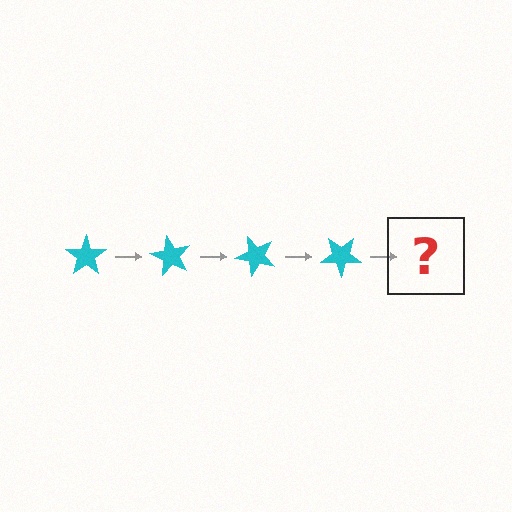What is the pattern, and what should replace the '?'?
The pattern is that the star rotates 60 degrees each step. The '?' should be a cyan star rotated 240 degrees.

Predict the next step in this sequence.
The next step is a cyan star rotated 240 degrees.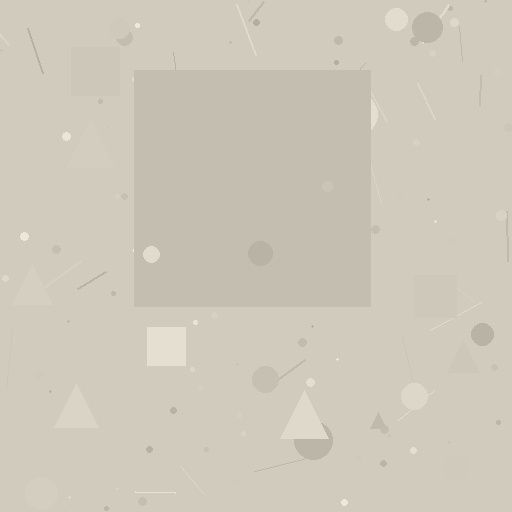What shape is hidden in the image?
A square is hidden in the image.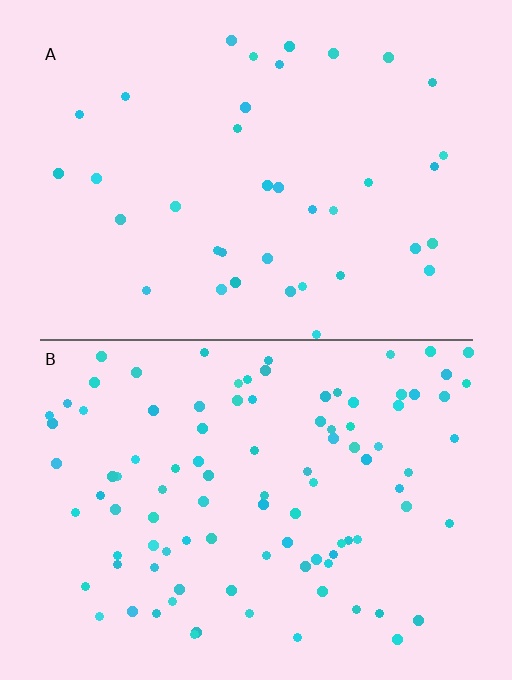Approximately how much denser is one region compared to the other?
Approximately 2.6× — region B over region A.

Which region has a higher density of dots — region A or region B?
B (the bottom).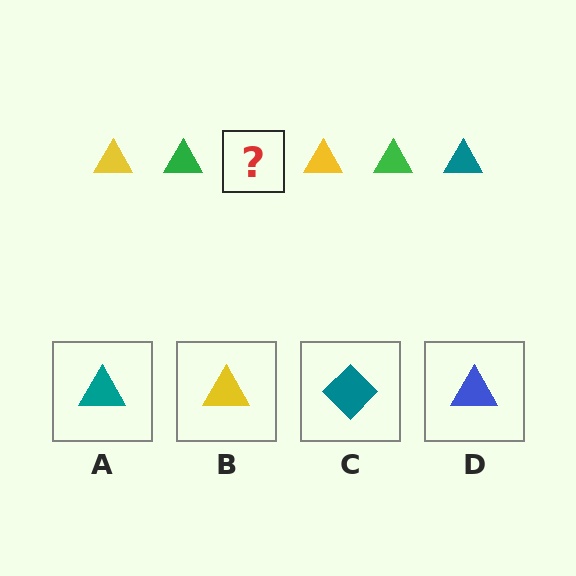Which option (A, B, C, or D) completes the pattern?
A.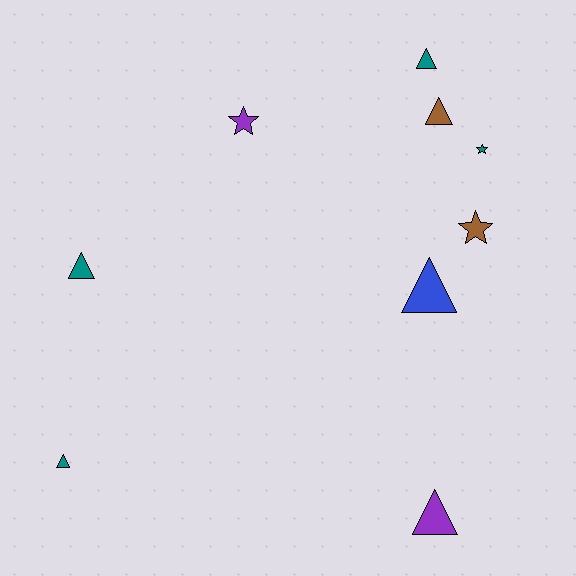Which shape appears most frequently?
Triangle, with 6 objects.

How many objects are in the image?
There are 9 objects.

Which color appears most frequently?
Teal, with 4 objects.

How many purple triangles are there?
There is 1 purple triangle.